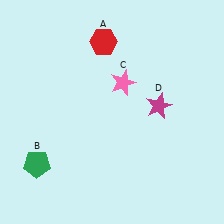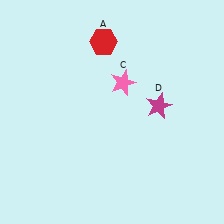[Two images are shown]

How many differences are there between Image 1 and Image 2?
There is 1 difference between the two images.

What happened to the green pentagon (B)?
The green pentagon (B) was removed in Image 2. It was in the bottom-left area of Image 1.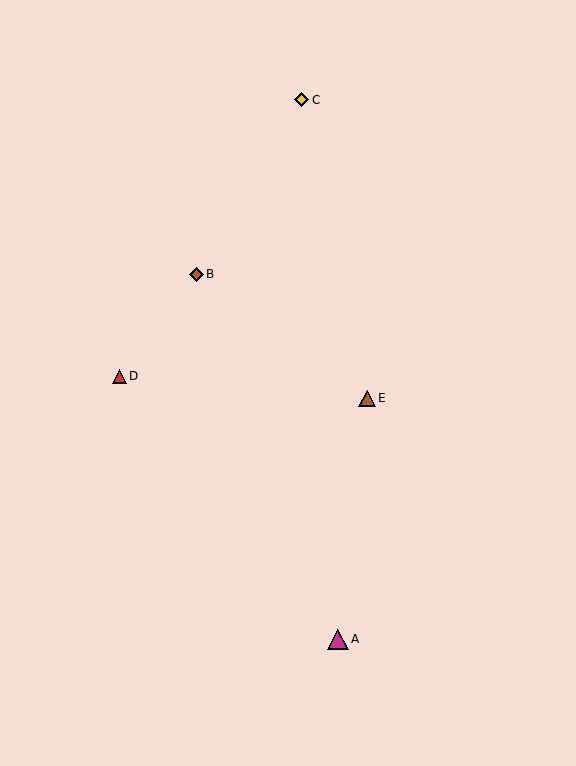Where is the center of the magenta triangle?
The center of the magenta triangle is at (338, 639).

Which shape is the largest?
The magenta triangle (labeled A) is the largest.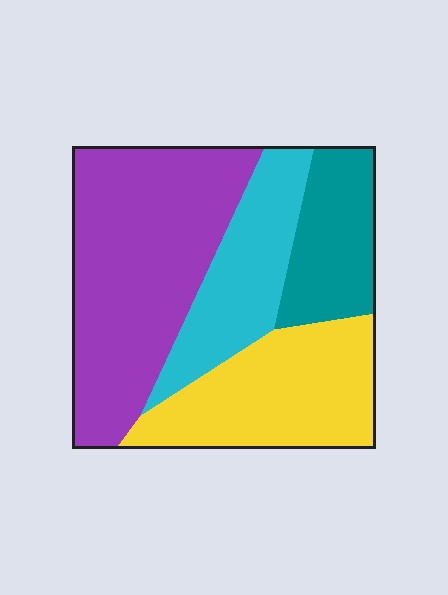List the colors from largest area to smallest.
From largest to smallest: purple, yellow, cyan, teal.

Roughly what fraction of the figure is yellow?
Yellow takes up between a sixth and a third of the figure.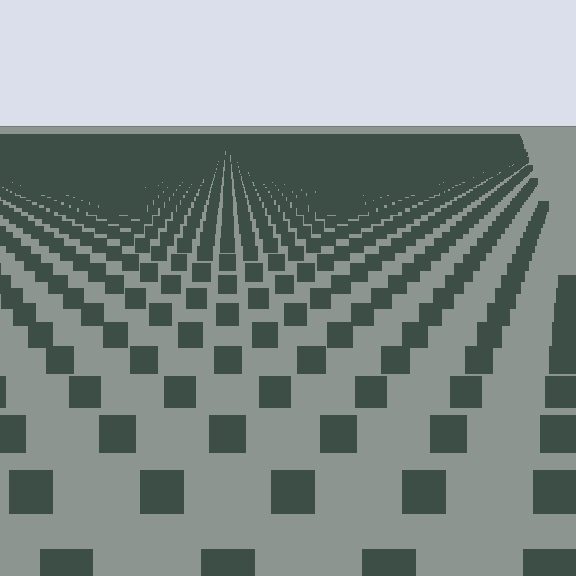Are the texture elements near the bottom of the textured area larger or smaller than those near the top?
Larger. Near the bottom, elements are closer to the viewer and appear at a bigger on-screen size.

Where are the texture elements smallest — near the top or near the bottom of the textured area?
Near the top.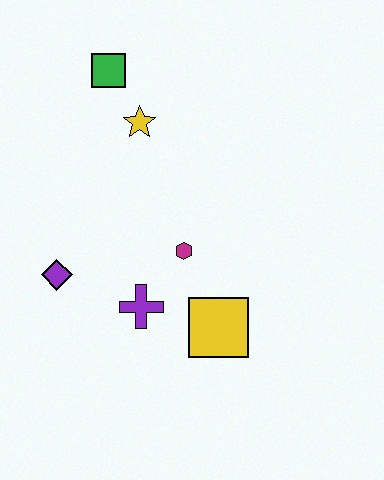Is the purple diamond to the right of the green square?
No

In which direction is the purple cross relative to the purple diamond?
The purple cross is to the right of the purple diamond.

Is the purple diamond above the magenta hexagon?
No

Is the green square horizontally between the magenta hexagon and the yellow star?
No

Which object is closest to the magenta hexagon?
The purple cross is closest to the magenta hexagon.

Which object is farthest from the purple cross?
The green square is farthest from the purple cross.